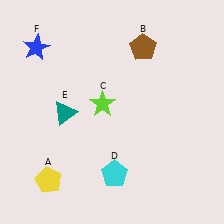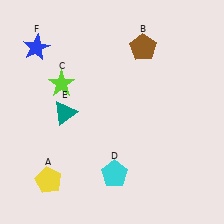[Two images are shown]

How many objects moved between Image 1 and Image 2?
1 object moved between the two images.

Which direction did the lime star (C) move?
The lime star (C) moved left.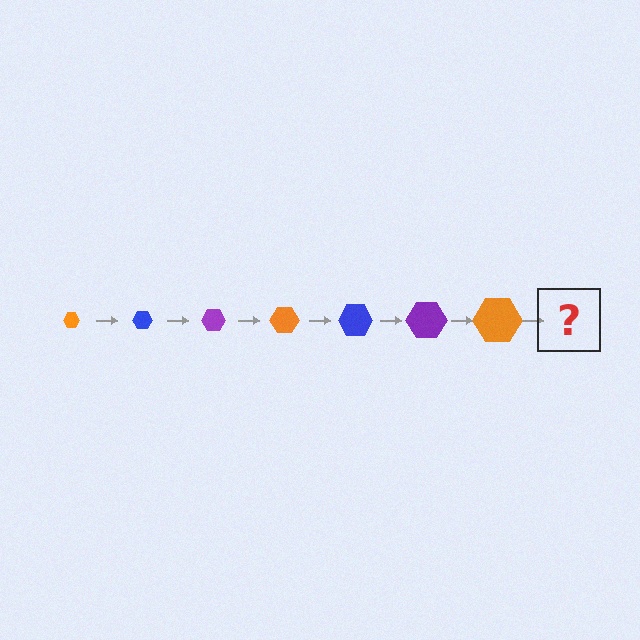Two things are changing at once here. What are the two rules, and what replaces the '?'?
The two rules are that the hexagon grows larger each step and the color cycles through orange, blue, and purple. The '?' should be a blue hexagon, larger than the previous one.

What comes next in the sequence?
The next element should be a blue hexagon, larger than the previous one.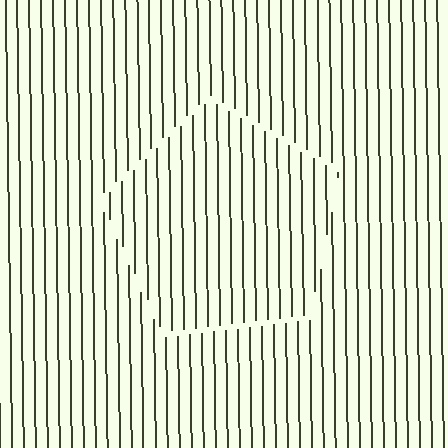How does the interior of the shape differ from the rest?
The interior of the shape contains the same grating, shifted by half a period — the contour is defined by the phase discontinuity where line-ends from the inner and outer gratings abut.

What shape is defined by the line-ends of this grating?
An illusory pentagon. The interior of the shape contains the same grating, shifted by half a period — the contour is defined by the phase discontinuity where line-ends from the inner and outer gratings abut.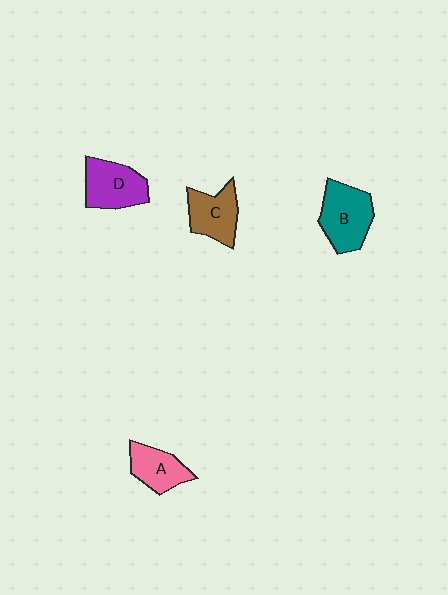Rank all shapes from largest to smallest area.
From largest to smallest: B (teal), D (purple), C (brown), A (pink).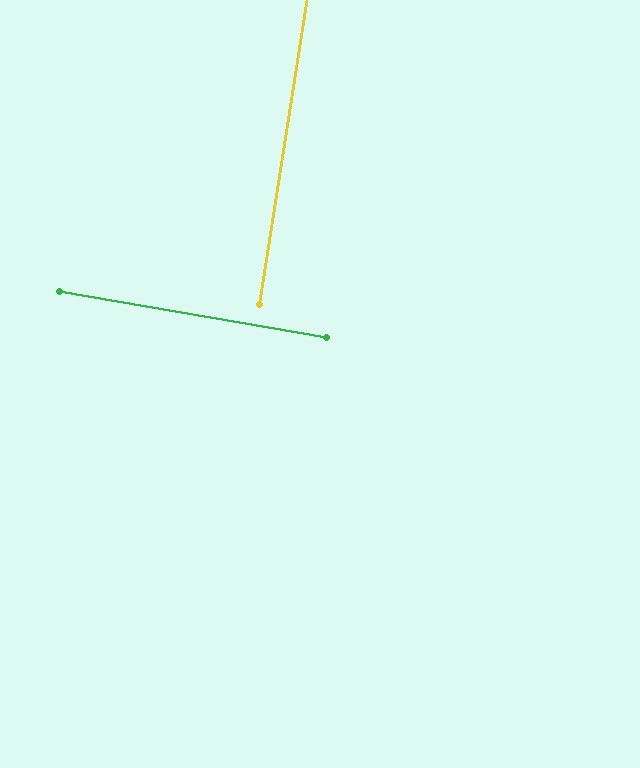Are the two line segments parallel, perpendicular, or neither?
Perpendicular — they meet at approximately 89°.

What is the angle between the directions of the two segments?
Approximately 89 degrees.